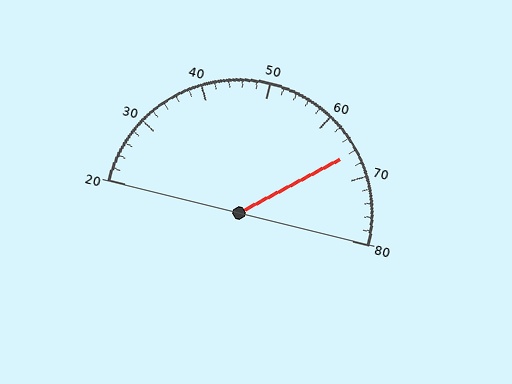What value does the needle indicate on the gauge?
The needle indicates approximately 66.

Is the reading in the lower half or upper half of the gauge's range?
The reading is in the upper half of the range (20 to 80).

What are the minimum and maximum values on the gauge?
The gauge ranges from 20 to 80.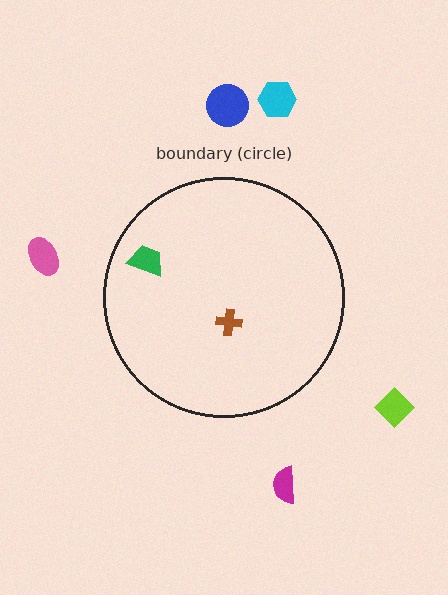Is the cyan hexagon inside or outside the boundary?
Outside.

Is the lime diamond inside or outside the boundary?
Outside.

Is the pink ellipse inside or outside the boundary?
Outside.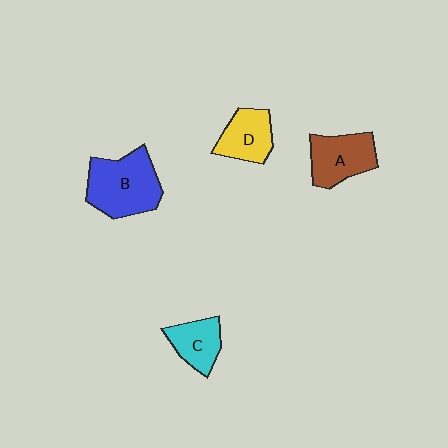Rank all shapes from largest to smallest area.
From largest to smallest: B (blue), A (brown), D (yellow), C (cyan).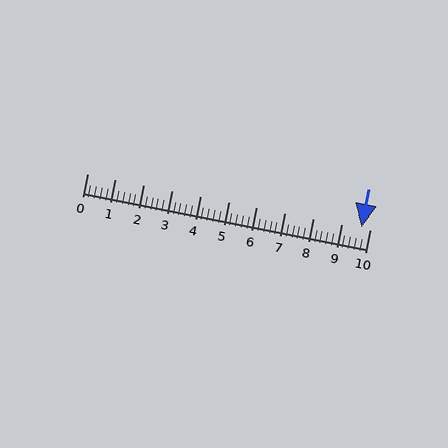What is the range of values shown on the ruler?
The ruler shows values from 0 to 10.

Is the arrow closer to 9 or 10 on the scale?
The arrow is closer to 10.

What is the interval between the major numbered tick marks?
The major tick marks are spaced 1 units apart.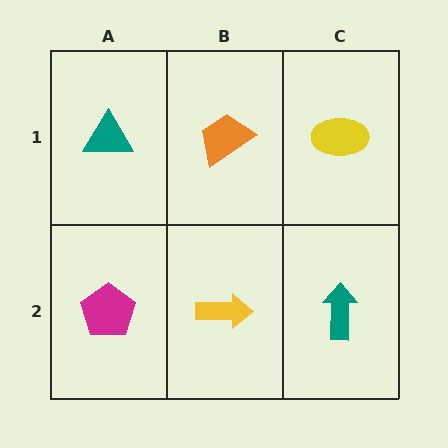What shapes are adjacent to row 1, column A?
A magenta pentagon (row 2, column A), an orange trapezoid (row 1, column B).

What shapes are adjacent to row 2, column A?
A teal triangle (row 1, column A), a yellow arrow (row 2, column B).